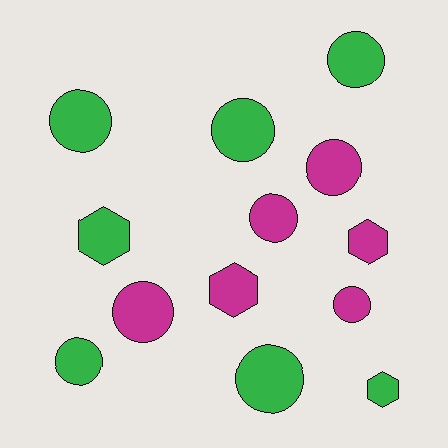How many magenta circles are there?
There are 4 magenta circles.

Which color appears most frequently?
Green, with 7 objects.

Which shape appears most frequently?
Circle, with 9 objects.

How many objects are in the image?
There are 13 objects.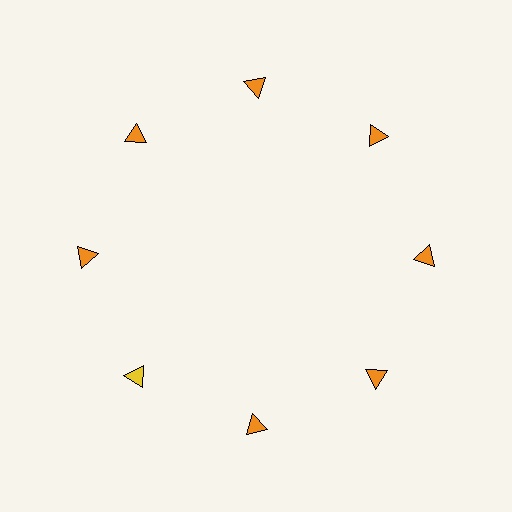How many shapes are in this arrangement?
There are 8 shapes arranged in a ring pattern.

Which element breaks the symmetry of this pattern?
The yellow triangle at roughly the 8 o'clock position breaks the symmetry. All other shapes are orange triangles.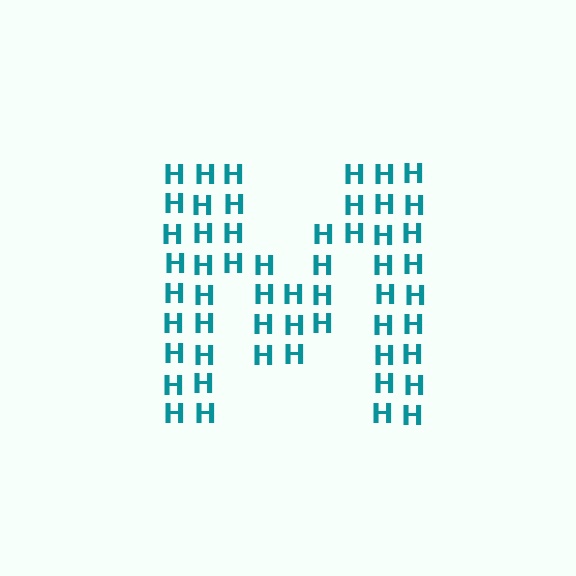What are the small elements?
The small elements are letter H's.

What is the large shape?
The large shape is the letter M.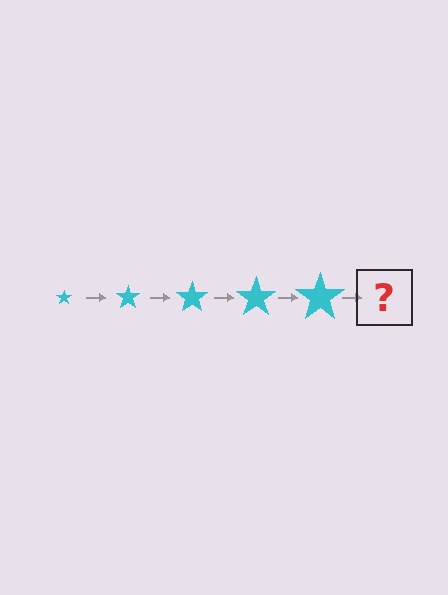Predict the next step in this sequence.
The next step is a cyan star, larger than the previous one.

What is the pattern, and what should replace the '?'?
The pattern is that the star gets progressively larger each step. The '?' should be a cyan star, larger than the previous one.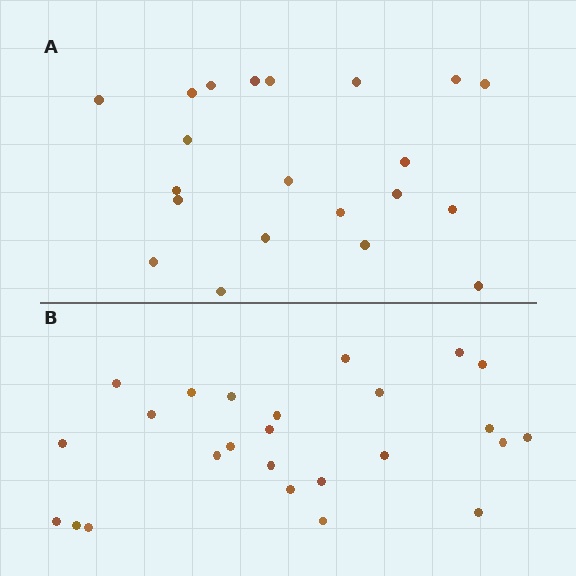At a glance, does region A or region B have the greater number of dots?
Region B (the bottom region) has more dots.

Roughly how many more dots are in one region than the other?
Region B has about 4 more dots than region A.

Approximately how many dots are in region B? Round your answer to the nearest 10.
About 20 dots. (The exact count is 25, which rounds to 20.)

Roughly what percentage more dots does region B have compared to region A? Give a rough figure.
About 20% more.